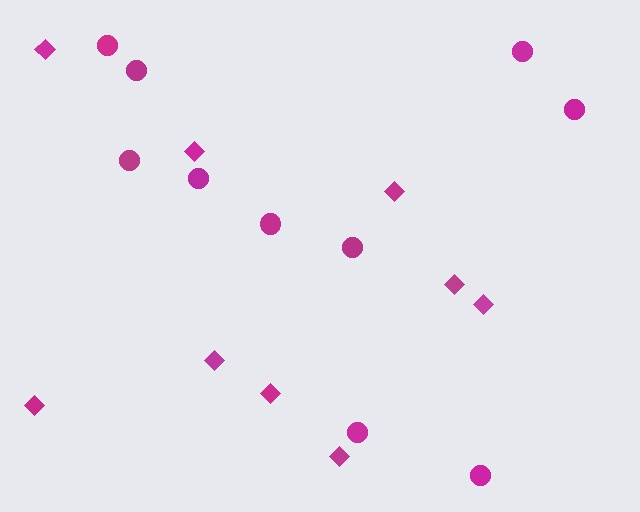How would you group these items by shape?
There are 2 groups: one group of circles (10) and one group of diamonds (9).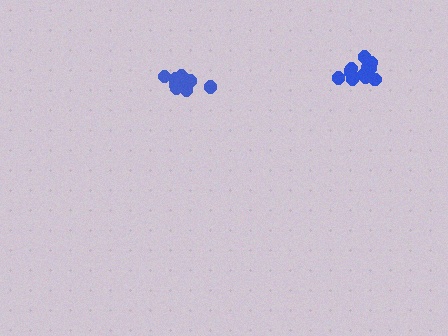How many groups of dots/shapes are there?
There are 2 groups.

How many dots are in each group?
Group 1: 9 dots, Group 2: 12 dots (21 total).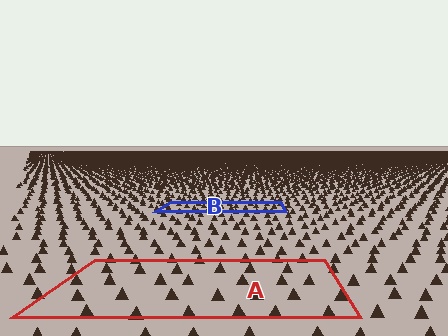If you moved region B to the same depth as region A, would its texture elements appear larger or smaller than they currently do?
They would appear larger. At a closer depth, the same texture elements are projected at a bigger on-screen size.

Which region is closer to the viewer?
Region A is closer. The texture elements there are larger and more spread out.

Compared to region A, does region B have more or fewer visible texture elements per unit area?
Region B has more texture elements per unit area — they are packed more densely because it is farther away.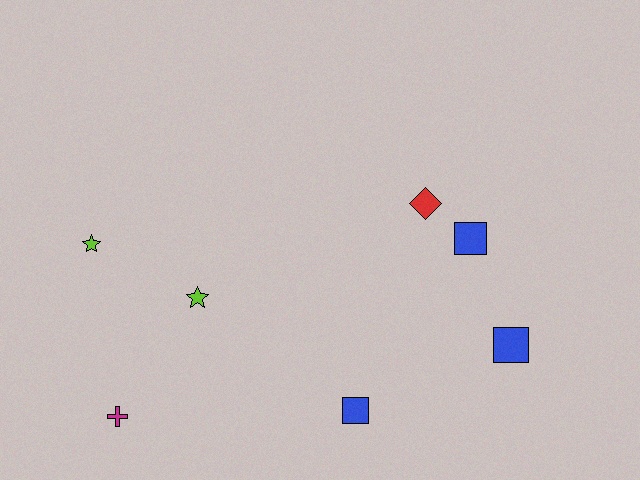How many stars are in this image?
There are 2 stars.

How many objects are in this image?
There are 7 objects.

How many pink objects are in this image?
There are no pink objects.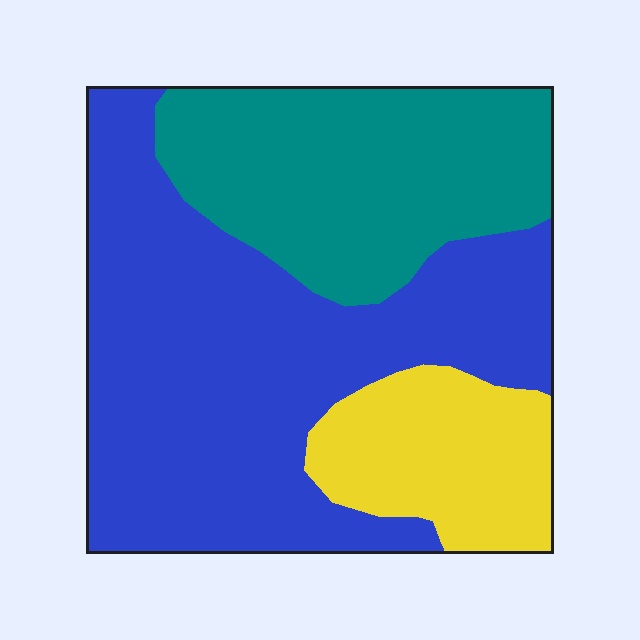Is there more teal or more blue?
Blue.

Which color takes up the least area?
Yellow, at roughly 15%.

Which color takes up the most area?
Blue, at roughly 55%.